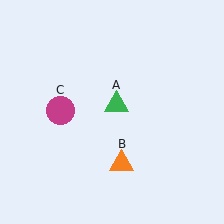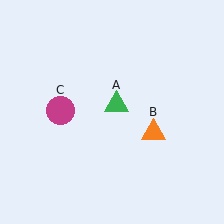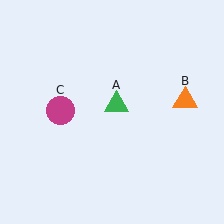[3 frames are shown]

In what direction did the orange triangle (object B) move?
The orange triangle (object B) moved up and to the right.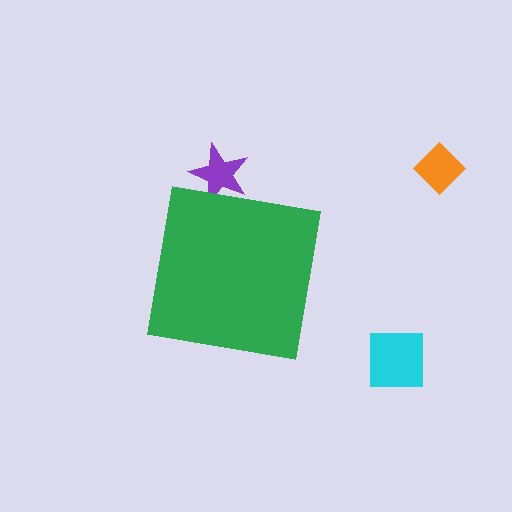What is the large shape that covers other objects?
A green square.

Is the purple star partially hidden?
Yes, the purple star is partially hidden behind the green square.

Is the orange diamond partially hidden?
No, the orange diamond is fully visible.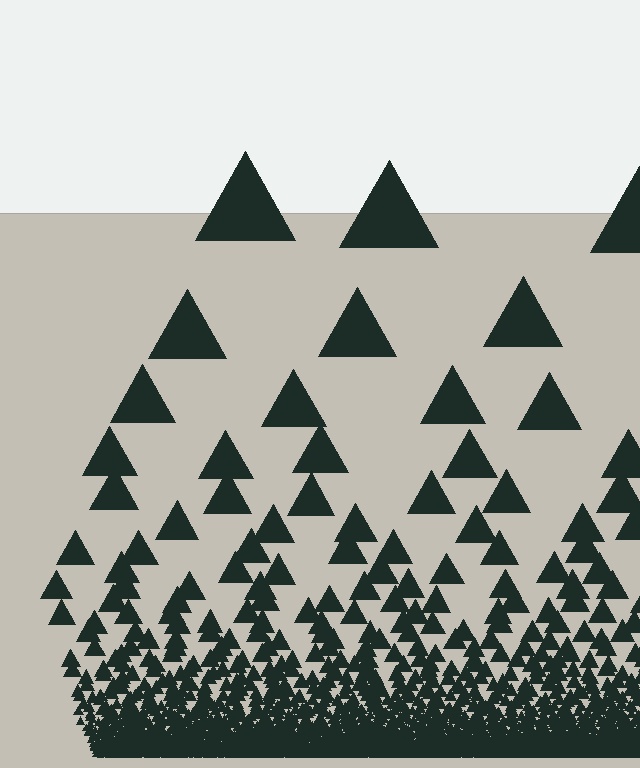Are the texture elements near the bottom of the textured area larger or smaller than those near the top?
Smaller. The gradient is inverted — elements near the bottom are smaller and denser.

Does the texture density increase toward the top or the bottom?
Density increases toward the bottom.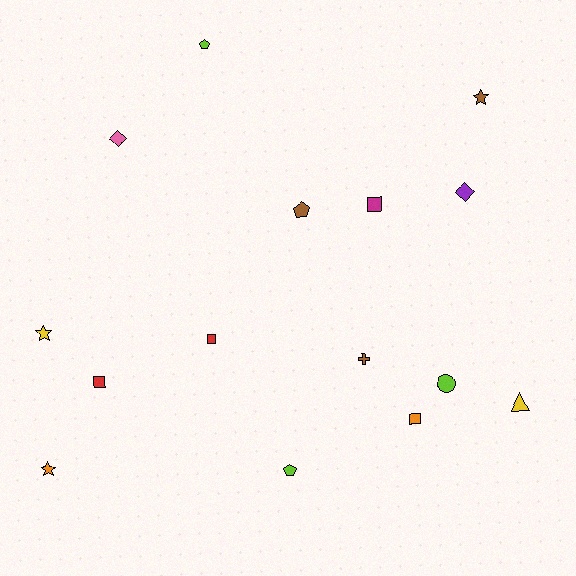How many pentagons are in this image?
There are 3 pentagons.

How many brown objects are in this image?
There are 3 brown objects.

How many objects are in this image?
There are 15 objects.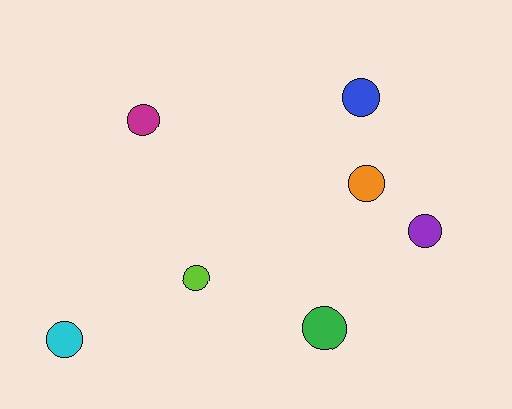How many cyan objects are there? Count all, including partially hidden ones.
There is 1 cyan object.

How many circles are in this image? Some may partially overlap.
There are 7 circles.